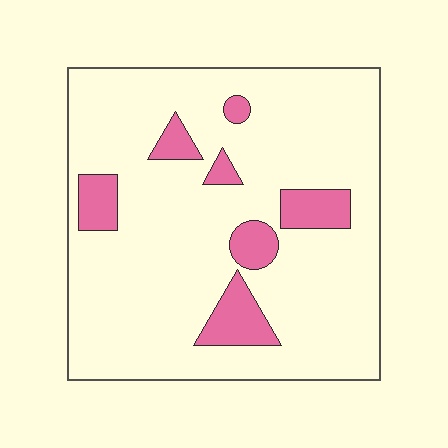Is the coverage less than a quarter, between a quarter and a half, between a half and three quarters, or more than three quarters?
Less than a quarter.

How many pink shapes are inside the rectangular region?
7.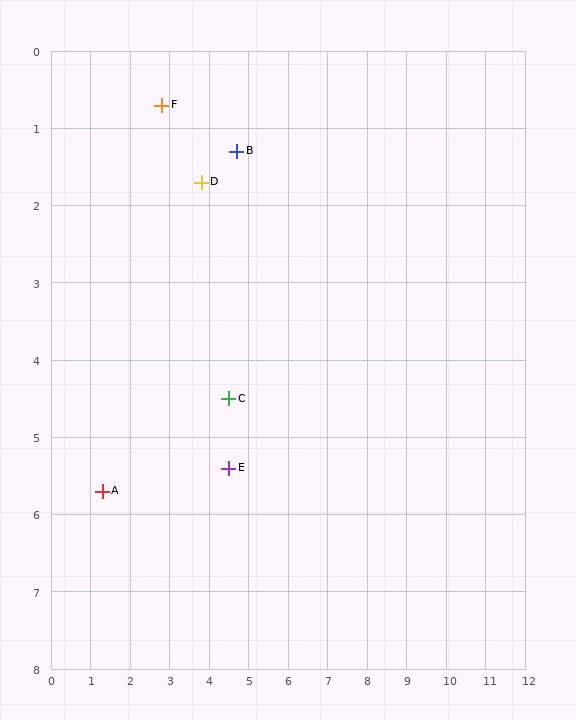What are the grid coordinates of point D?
Point D is at approximately (3.8, 1.7).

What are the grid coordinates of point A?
Point A is at approximately (1.3, 5.7).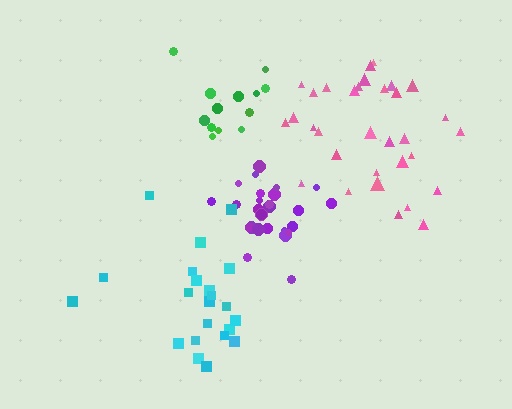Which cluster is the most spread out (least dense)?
Cyan.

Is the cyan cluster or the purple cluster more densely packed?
Purple.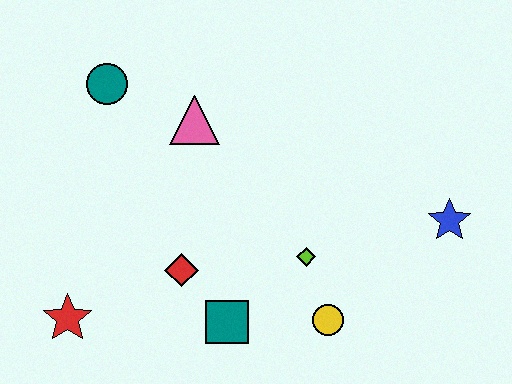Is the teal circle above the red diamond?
Yes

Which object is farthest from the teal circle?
The blue star is farthest from the teal circle.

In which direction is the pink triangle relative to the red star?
The pink triangle is above the red star.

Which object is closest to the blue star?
The lime diamond is closest to the blue star.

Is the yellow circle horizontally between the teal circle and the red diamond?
No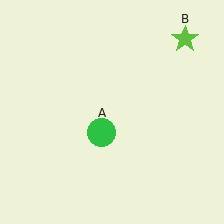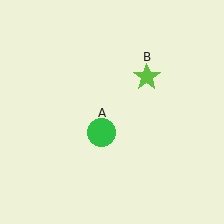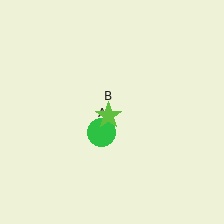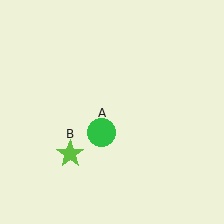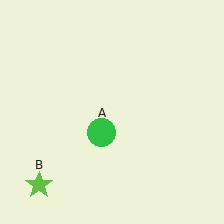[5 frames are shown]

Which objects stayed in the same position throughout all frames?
Green circle (object A) remained stationary.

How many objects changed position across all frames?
1 object changed position: lime star (object B).